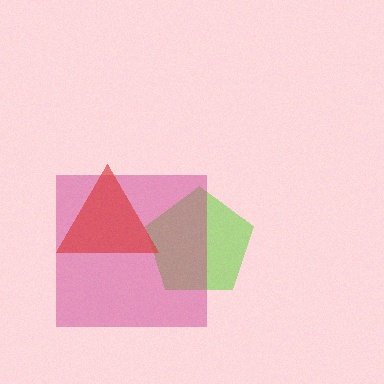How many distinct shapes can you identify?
There are 3 distinct shapes: a lime pentagon, a magenta square, a red triangle.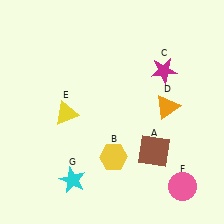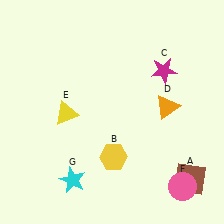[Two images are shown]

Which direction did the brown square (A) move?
The brown square (A) moved right.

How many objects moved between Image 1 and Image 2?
1 object moved between the two images.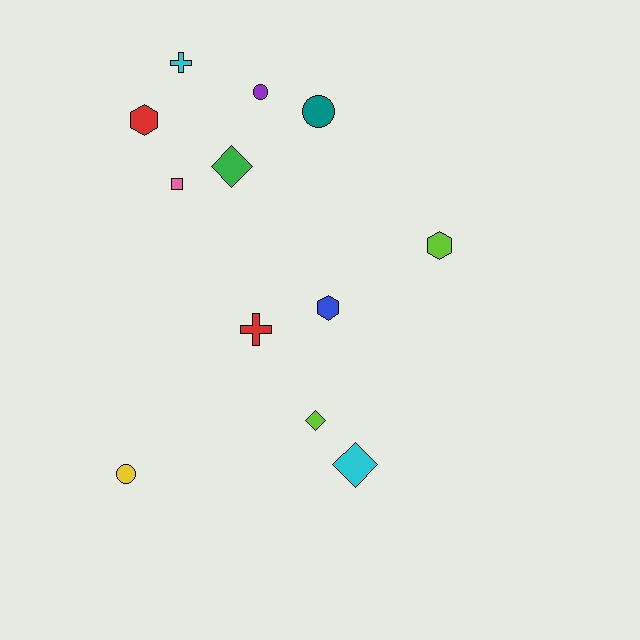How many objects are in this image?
There are 12 objects.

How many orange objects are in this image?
There are no orange objects.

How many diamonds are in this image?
There are 3 diamonds.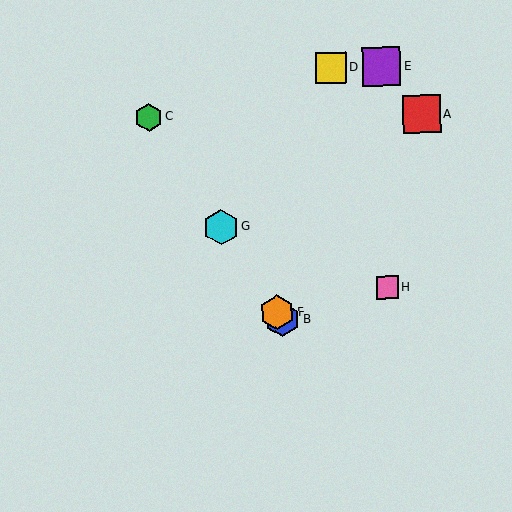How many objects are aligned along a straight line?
4 objects (B, C, F, G) are aligned along a straight line.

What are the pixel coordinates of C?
Object C is at (149, 117).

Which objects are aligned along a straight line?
Objects B, C, F, G are aligned along a straight line.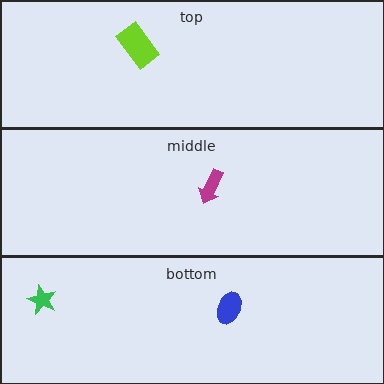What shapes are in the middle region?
The magenta arrow.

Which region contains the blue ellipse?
The bottom region.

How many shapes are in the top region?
1.